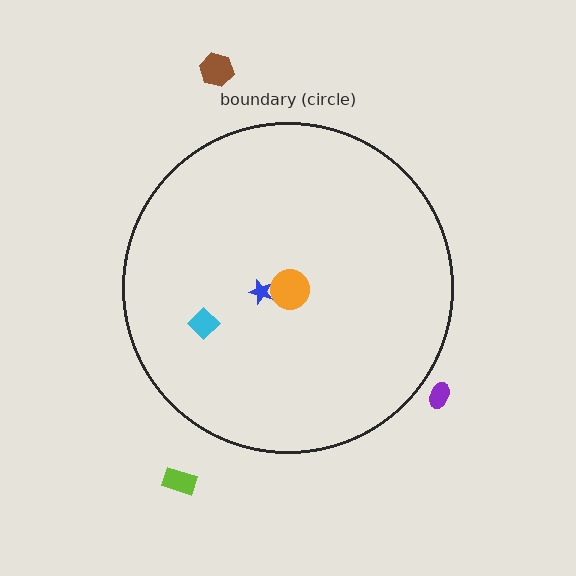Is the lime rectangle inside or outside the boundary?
Outside.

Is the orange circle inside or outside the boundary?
Inside.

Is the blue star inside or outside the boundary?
Inside.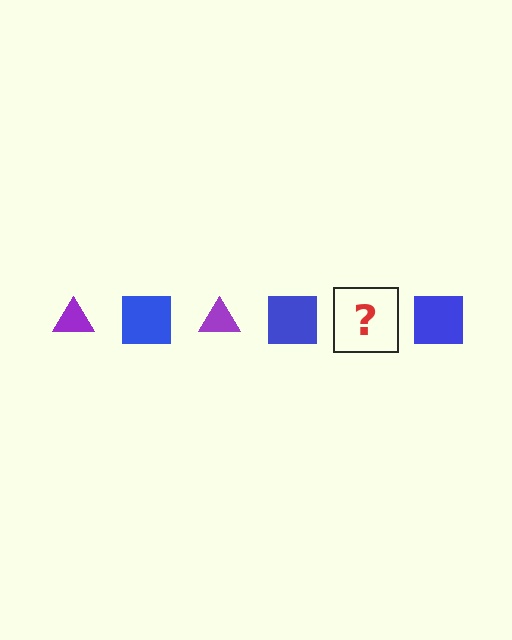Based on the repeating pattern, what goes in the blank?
The blank should be a purple triangle.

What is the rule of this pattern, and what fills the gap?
The rule is that the pattern alternates between purple triangle and blue square. The gap should be filled with a purple triangle.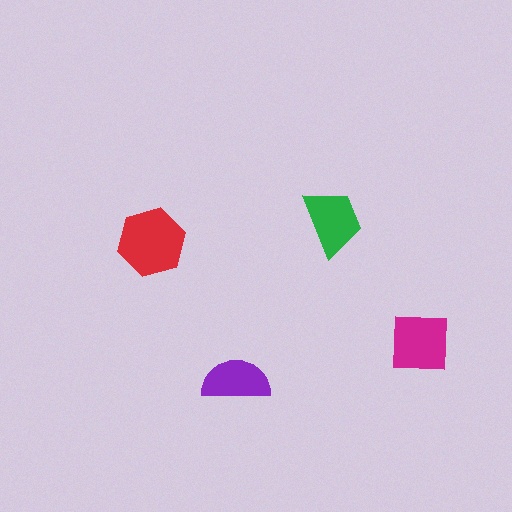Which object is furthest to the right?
The magenta square is rightmost.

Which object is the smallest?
The purple semicircle.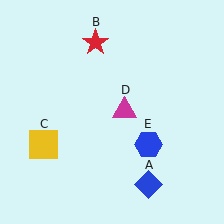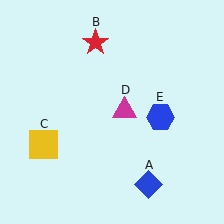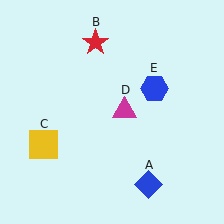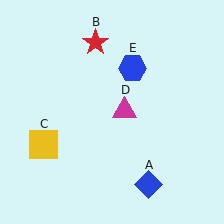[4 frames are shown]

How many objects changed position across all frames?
1 object changed position: blue hexagon (object E).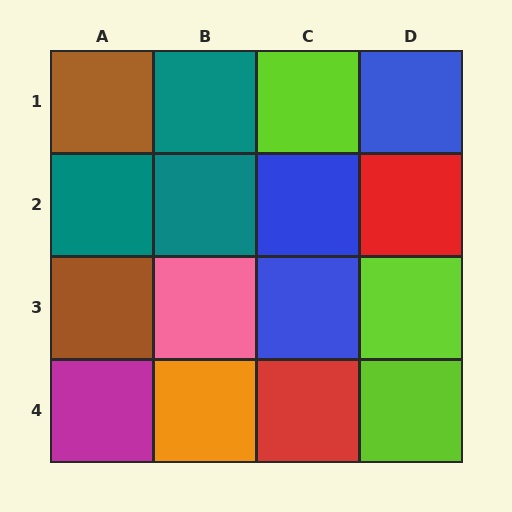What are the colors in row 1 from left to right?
Brown, teal, lime, blue.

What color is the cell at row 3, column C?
Blue.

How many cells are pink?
1 cell is pink.